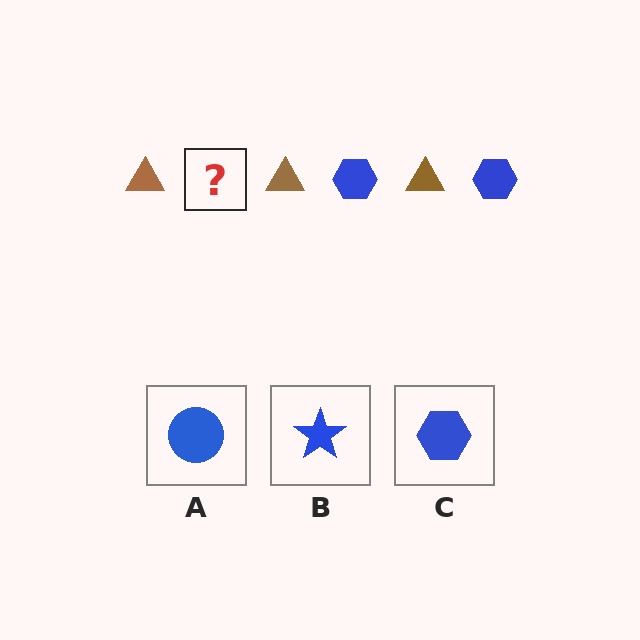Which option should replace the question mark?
Option C.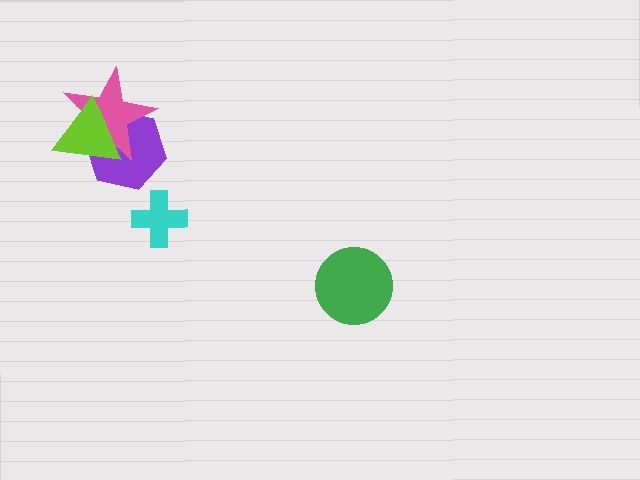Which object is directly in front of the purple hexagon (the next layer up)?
The pink star is directly in front of the purple hexagon.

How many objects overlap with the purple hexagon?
2 objects overlap with the purple hexagon.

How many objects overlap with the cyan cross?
0 objects overlap with the cyan cross.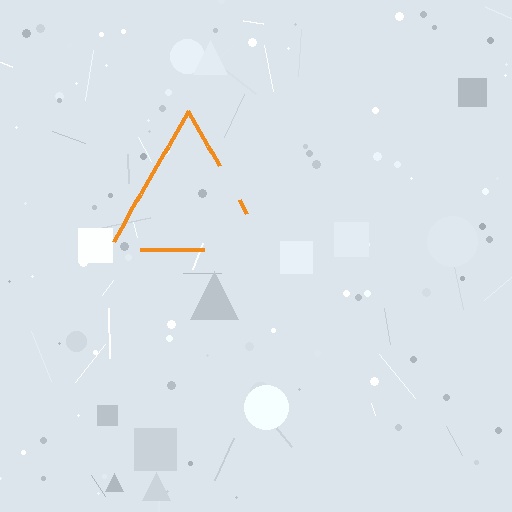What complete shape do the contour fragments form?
The contour fragments form a triangle.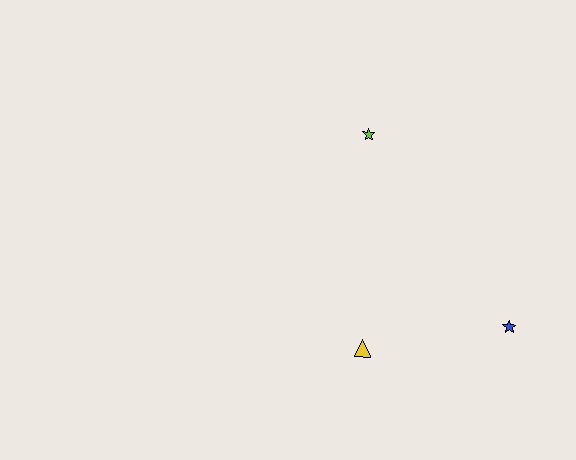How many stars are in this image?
There are 2 stars.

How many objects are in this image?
There are 3 objects.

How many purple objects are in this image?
There are no purple objects.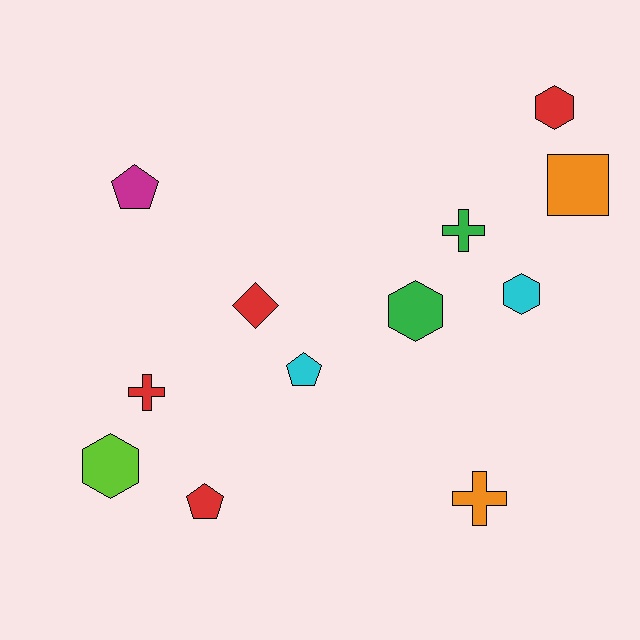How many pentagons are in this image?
There are 3 pentagons.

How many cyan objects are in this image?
There are 2 cyan objects.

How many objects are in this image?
There are 12 objects.